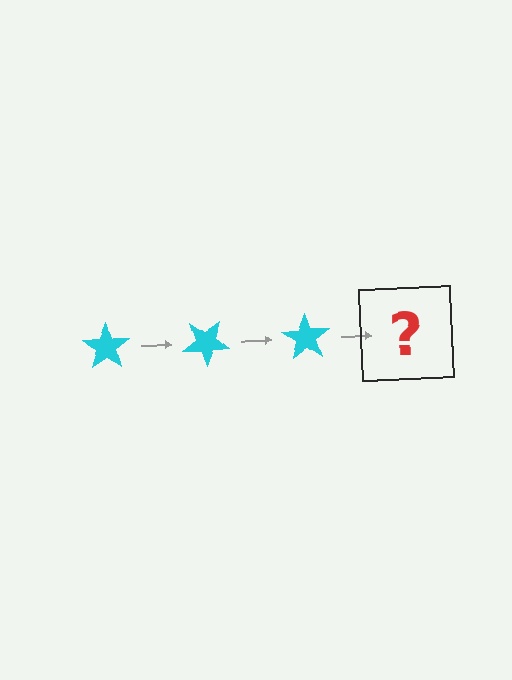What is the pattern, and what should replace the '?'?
The pattern is that the star rotates 35 degrees each step. The '?' should be a cyan star rotated 105 degrees.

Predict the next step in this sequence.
The next step is a cyan star rotated 105 degrees.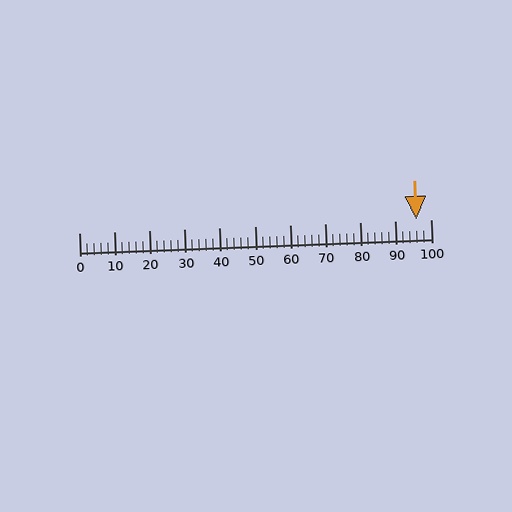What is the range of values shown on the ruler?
The ruler shows values from 0 to 100.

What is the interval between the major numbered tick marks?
The major tick marks are spaced 10 units apart.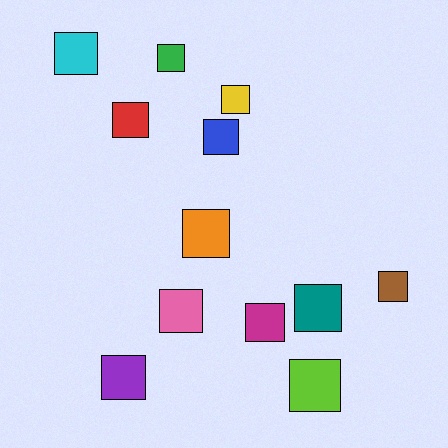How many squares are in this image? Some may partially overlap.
There are 12 squares.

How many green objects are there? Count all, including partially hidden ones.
There is 1 green object.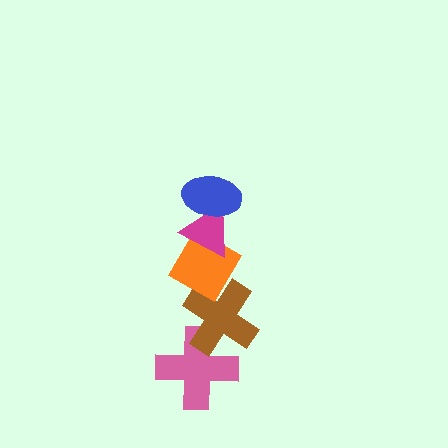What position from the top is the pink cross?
The pink cross is 5th from the top.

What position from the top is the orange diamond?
The orange diamond is 3rd from the top.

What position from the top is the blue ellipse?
The blue ellipse is 1st from the top.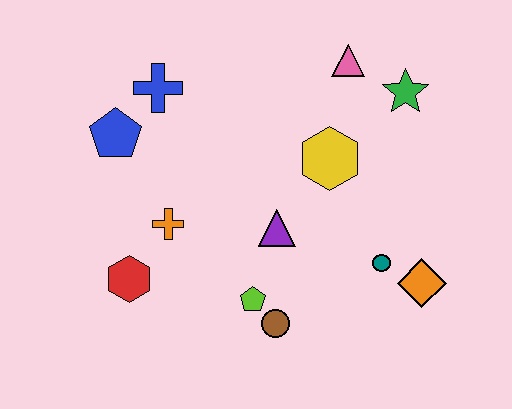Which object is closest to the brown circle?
The lime pentagon is closest to the brown circle.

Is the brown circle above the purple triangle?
No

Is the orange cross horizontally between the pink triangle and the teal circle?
No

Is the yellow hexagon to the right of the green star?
No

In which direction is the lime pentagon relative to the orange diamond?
The lime pentagon is to the left of the orange diamond.